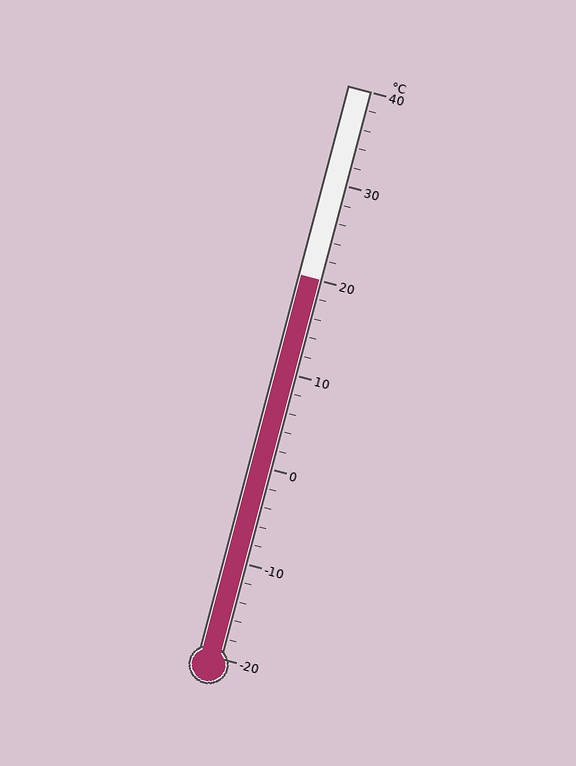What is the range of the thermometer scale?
The thermometer scale ranges from -20°C to 40°C.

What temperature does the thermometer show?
The thermometer shows approximately 20°C.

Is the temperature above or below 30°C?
The temperature is below 30°C.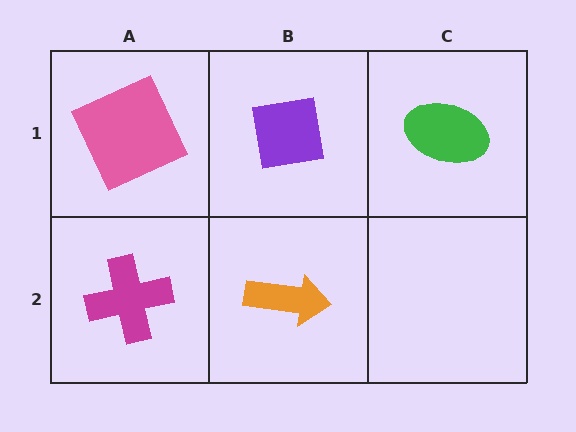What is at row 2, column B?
An orange arrow.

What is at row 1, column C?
A green ellipse.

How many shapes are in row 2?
2 shapes.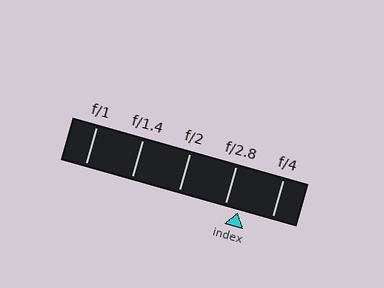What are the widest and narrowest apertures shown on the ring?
The widest aperture shown is f/1 and the narrowest is f/4.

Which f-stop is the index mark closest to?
The index mark is closest to f/2.8.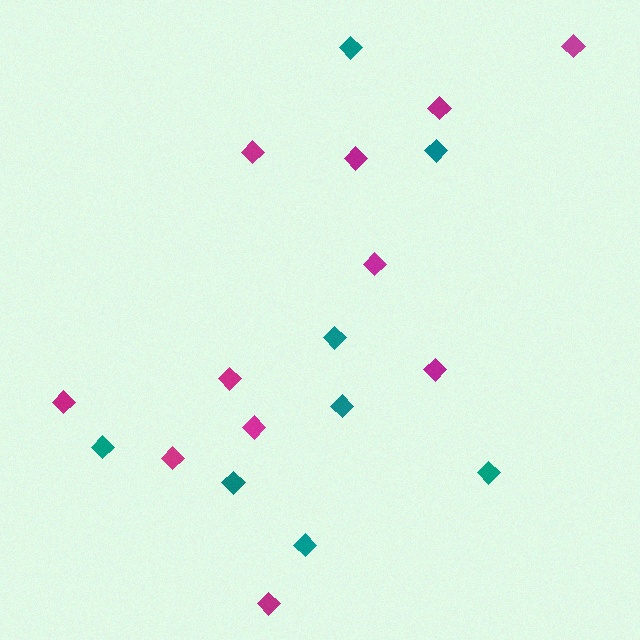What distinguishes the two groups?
There are 2 groups: one group of magenta diamonds (11) and one group of teal diamonds (8).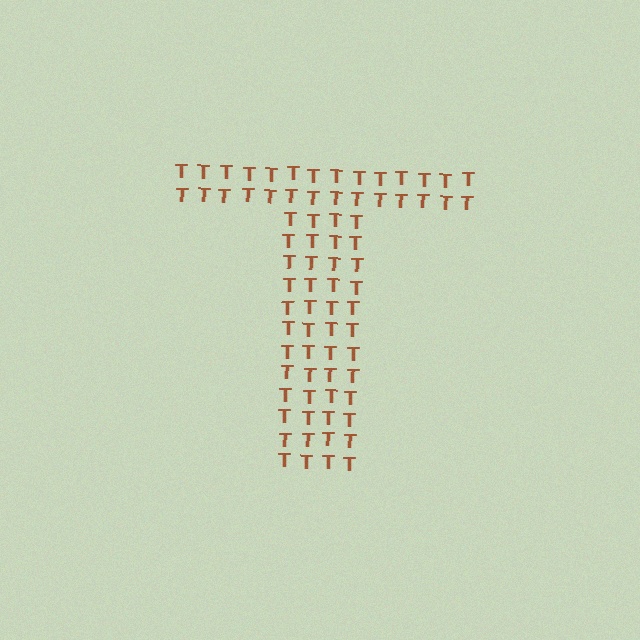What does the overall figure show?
The overall figure shows the letter T.